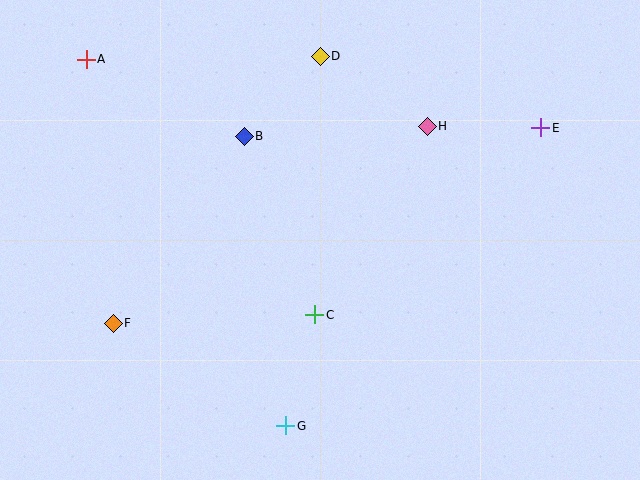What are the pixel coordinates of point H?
Point H is at (427, 126).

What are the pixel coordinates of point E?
Point E is at (541, 128).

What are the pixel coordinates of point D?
Point D is at (320, 56).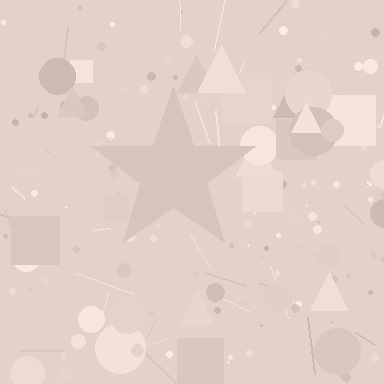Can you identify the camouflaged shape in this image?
The camouflaged shape is a star.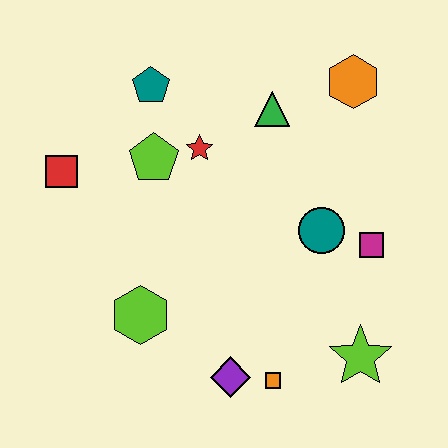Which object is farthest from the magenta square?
The red square is farthest from the magenta square.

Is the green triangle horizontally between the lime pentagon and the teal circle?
Yes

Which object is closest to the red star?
The lime pentagon is closest to the red star.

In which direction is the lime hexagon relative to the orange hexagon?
The lime hexagon is below the orange hexagon.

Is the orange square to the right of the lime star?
No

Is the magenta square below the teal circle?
Yes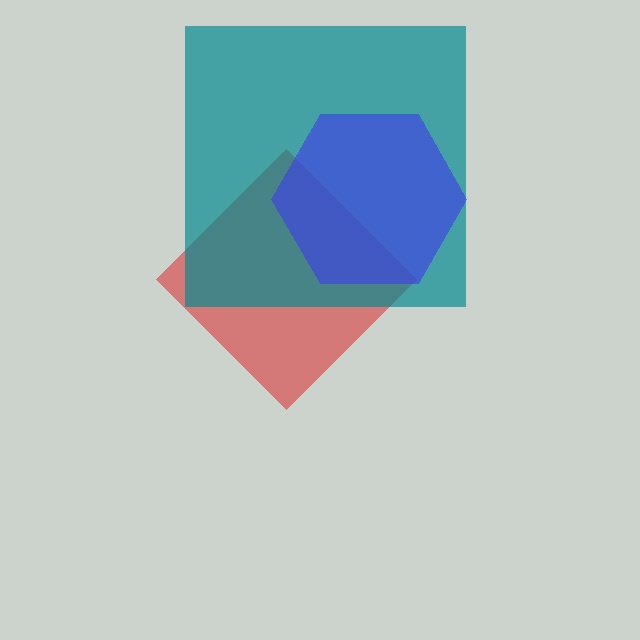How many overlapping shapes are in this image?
There are 3 overlapping shapes in the image.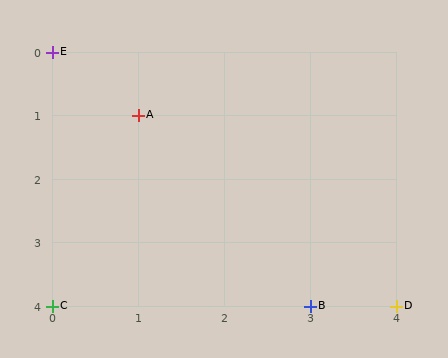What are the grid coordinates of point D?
Point D is at grid coordinates (4, 4).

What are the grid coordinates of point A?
Point A is at grid coordinates (1, 1).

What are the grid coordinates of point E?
Point E is at grid coordinates (0, 0).